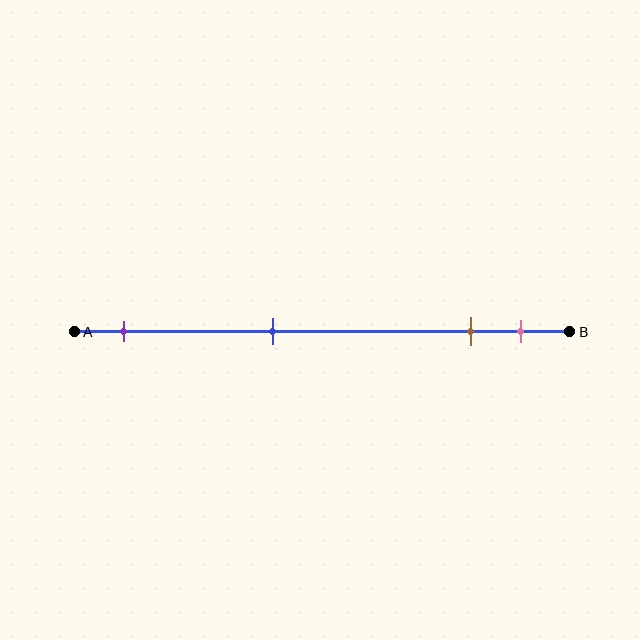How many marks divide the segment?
There are 4 marks dividing the segment.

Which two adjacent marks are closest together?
The brown and pink marks are the closest adjacent pair.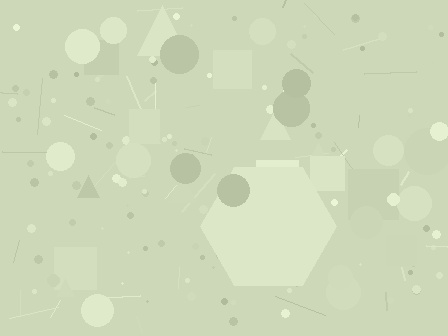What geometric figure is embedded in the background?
A hexagon is embedded in the background.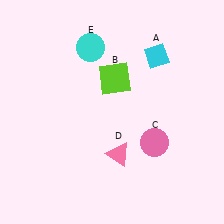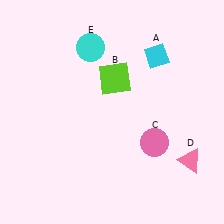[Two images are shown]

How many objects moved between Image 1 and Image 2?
1 object moved between the two images.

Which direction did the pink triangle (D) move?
The pink triangle (D) moved right.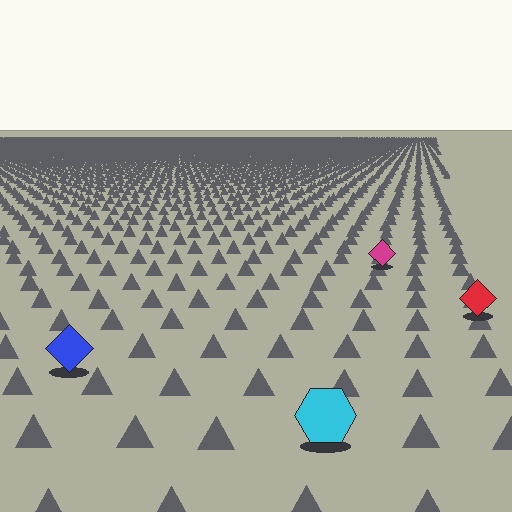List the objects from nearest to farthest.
From nearest to farthest: the cyan hexagon, the blue diamond, the red diamond, the magenta diamond.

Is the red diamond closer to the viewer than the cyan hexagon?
No. The cyan hexagon is closer — you can tell from the texture gradient: the ground texture is coarser near it.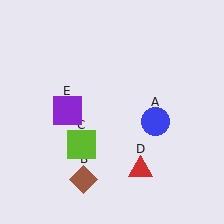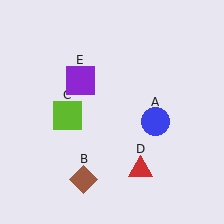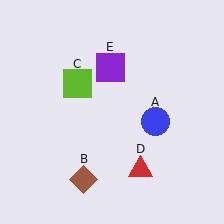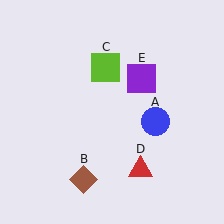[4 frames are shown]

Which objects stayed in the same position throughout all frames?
Blue circle (object A) and brown diamond (object B) and red triangle (object D) remained stationary.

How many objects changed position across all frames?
2 objects changed position: lime square (object C), purple square (object E).